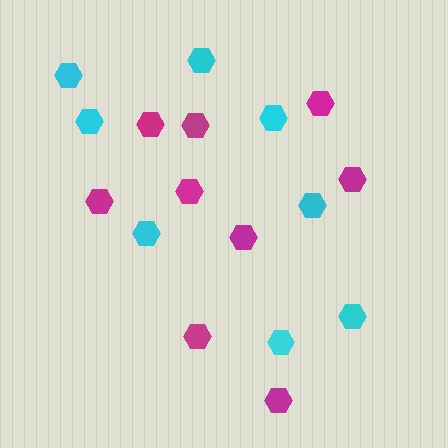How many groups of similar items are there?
There are 2 groups: one group of cyan hexagons (8) and one group of magenta hexagons (9).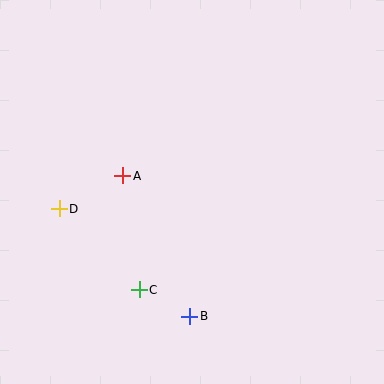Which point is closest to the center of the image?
Point A at (123, 176) is closest to the center.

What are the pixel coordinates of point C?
Point C is at (139, 290).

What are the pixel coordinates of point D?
Point D is at (59, 209).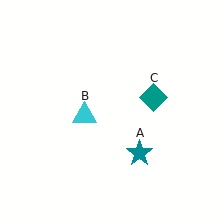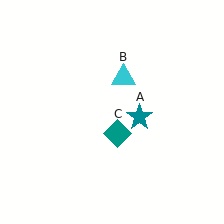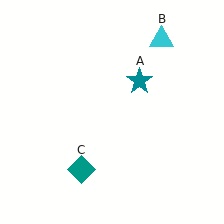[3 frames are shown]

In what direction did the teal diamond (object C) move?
The teal diamond (object C) moved down and to the left.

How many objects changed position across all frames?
3 objects changed position: teal star (object A), cyan triangle (object B), teal diamond (object C).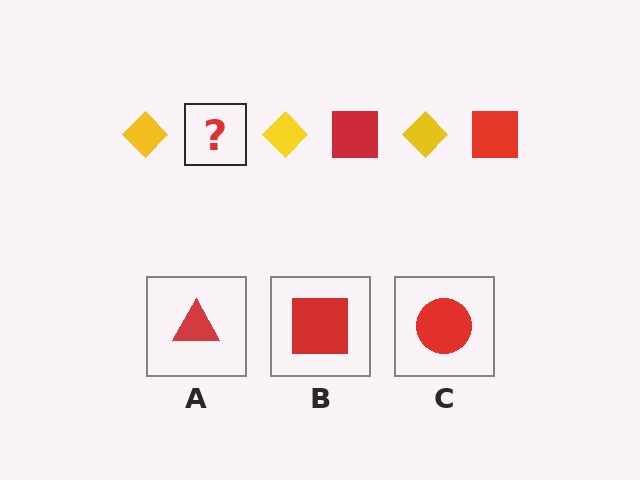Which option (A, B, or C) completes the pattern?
B.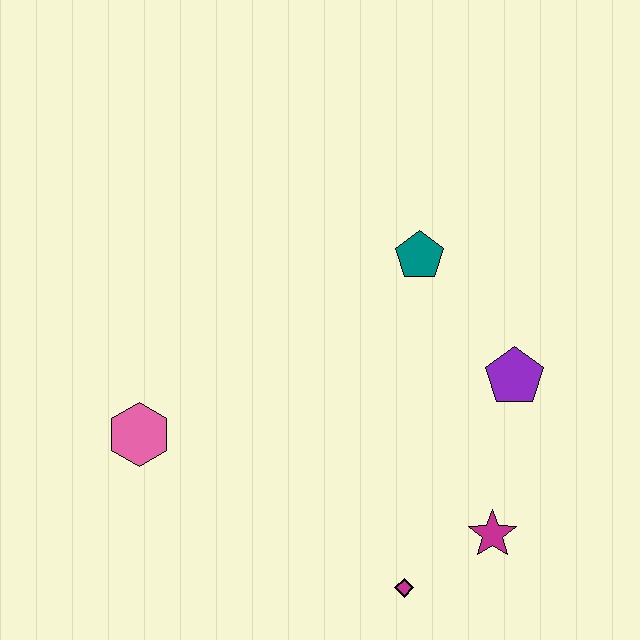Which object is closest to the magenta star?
The magenta diamond is closest to the magenta star.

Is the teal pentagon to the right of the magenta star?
No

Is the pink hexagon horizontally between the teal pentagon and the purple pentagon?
No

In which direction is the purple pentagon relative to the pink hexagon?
The purple pentagon is to the right of the pink hexagon.